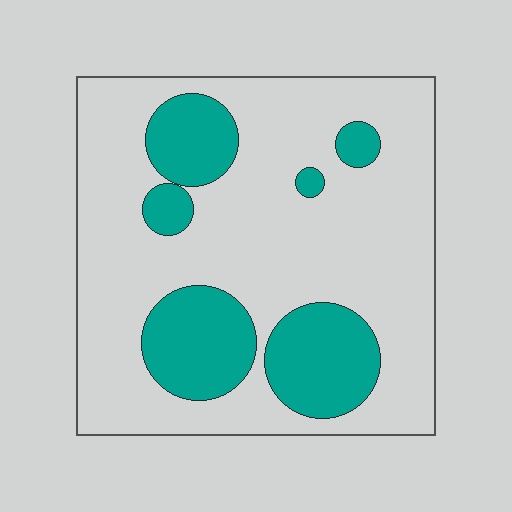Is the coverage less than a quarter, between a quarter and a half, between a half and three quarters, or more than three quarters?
Between a quarter and a half.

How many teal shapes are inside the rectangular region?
6.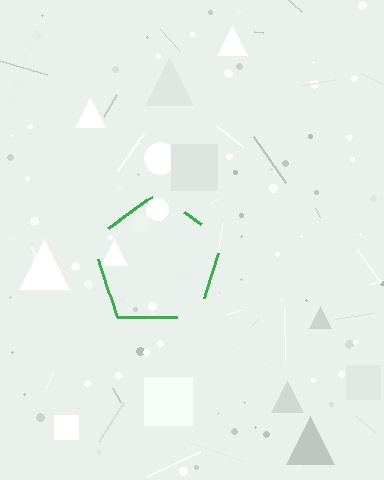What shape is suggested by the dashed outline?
The dashed outline suggests a pentagon.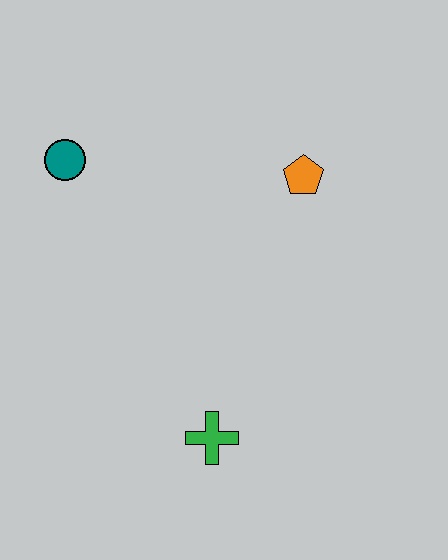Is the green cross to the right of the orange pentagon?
No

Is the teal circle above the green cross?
Yes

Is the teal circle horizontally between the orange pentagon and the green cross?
No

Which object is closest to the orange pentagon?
The teal circle is closest to the orange pentagon.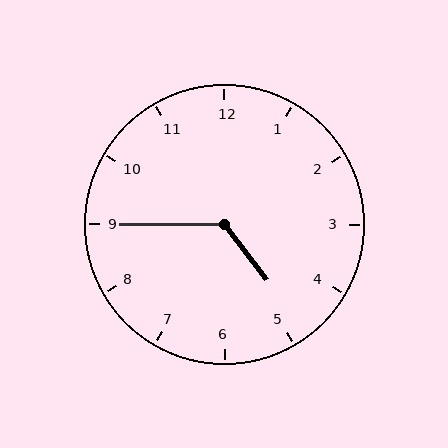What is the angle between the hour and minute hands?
Approximately 128 degrees.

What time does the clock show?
4:45.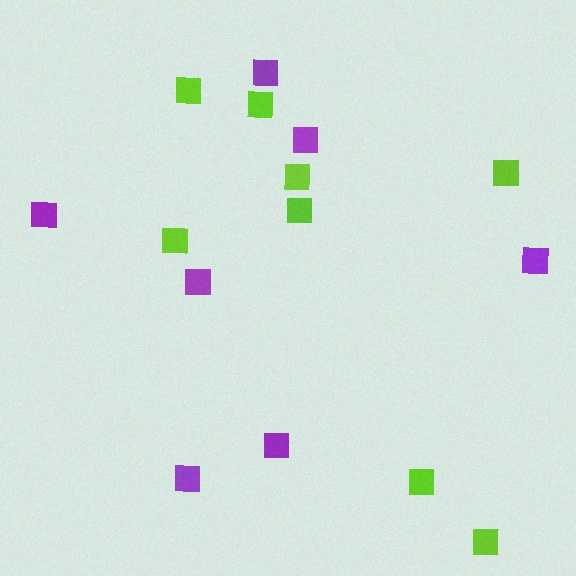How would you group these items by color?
There are 2 groups: one group of purple squares (7) and one group of lime squares (8).